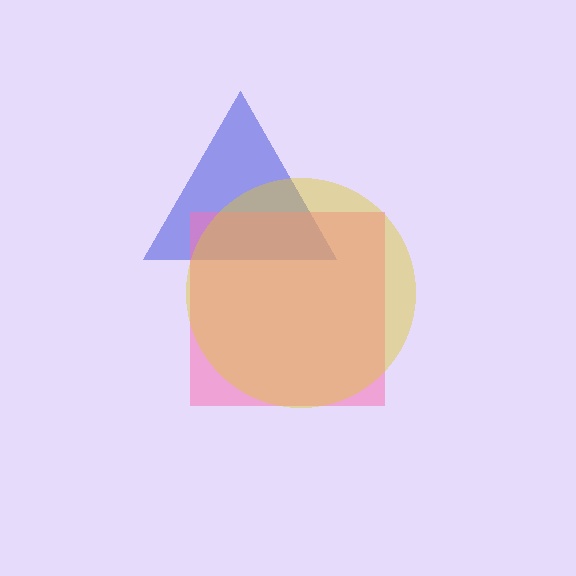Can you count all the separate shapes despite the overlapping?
Yes, there are 3 separate shapes.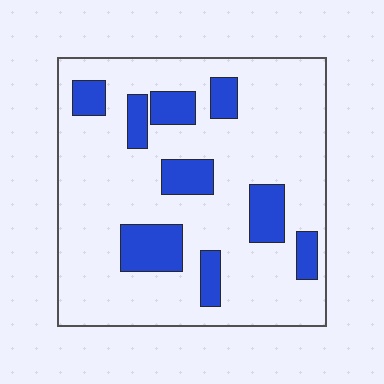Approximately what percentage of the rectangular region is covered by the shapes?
Approximately 20%.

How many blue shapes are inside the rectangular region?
9.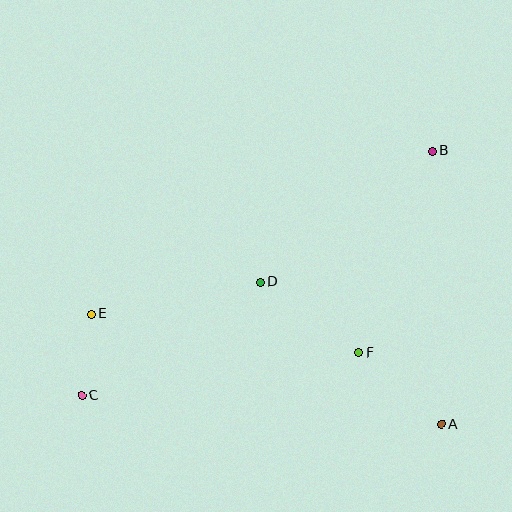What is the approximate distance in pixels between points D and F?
The distance between D and F is approximately 121 pixels.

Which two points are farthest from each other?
Points B and C are farthest from each other.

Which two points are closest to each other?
Points C and E are closest to each other.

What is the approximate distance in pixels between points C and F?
The distance between C and F is approximately 280 pixels.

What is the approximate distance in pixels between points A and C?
The distance between A and C is approximately 361 pixels.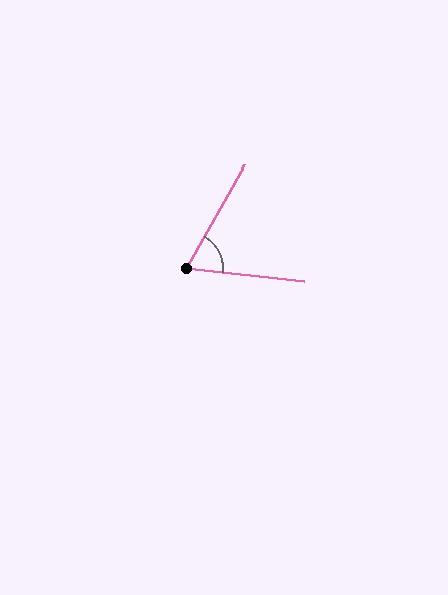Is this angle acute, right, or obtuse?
It is acute.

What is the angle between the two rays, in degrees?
Approximately 67 degrees.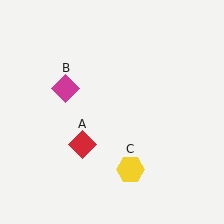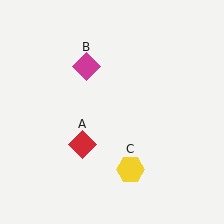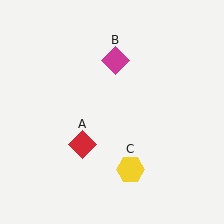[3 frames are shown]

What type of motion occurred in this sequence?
The magenta diamond (object B) rotated clockwise around the center of the scene.